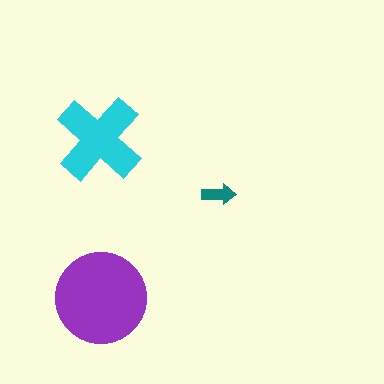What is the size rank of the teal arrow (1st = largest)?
3rd.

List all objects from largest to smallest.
The purple circle, the cyan cross, the teal arrow.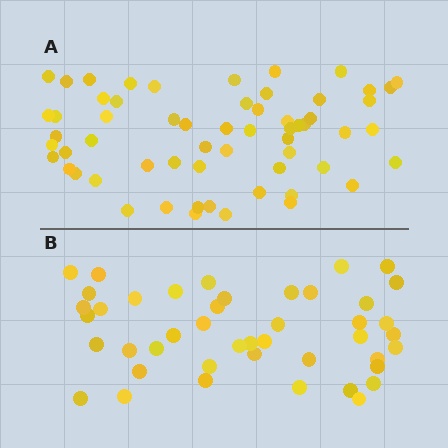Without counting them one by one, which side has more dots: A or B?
Region A (the top region) has more dots.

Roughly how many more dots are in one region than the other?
Region A has approximately 15 more dots than region B.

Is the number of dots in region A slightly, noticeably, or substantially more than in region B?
Region A has noticeably more, but not dramatically so. The ratio is roughly 1.4 to 1.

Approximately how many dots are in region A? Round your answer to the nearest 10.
About 60 dots.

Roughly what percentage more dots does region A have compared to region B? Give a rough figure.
About 35% more.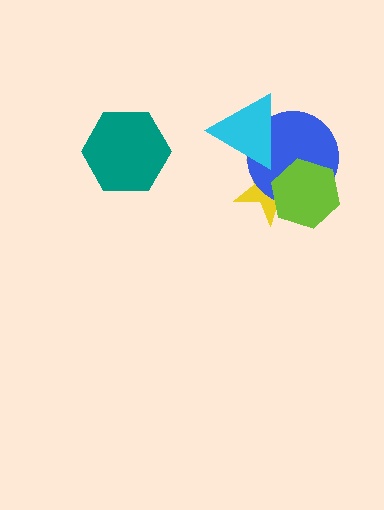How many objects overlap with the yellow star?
3 objects overlap with the yellow star.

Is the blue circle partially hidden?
Yes, it is partially covered by another shape.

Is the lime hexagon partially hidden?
No, no other shape covers it.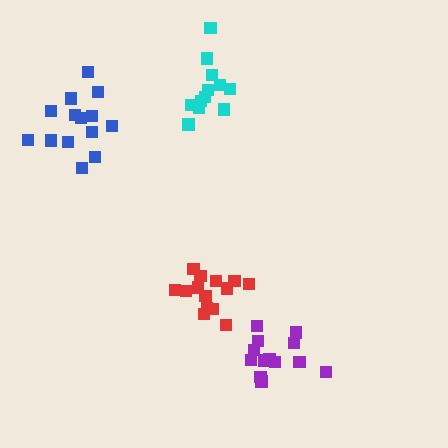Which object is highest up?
The cyan cluster is topmost.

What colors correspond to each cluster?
The clusters are colored: red, cyan, purple, blue.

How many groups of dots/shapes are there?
There are 4 groups.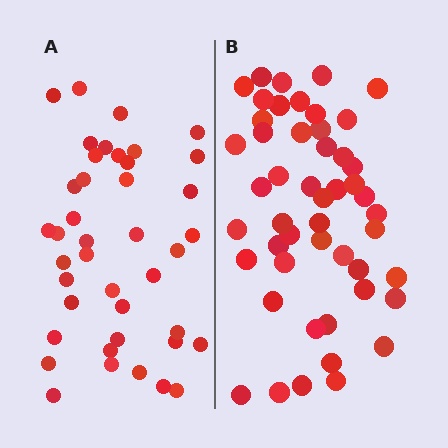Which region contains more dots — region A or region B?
Region B (the right region) has more dots.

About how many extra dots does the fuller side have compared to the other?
Region B has roughly 8 or so more dots than region A.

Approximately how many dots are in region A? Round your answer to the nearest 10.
About 40 dots. (The exact count is 41, which rounds to 40.)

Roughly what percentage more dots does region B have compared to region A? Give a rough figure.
About 20% more.